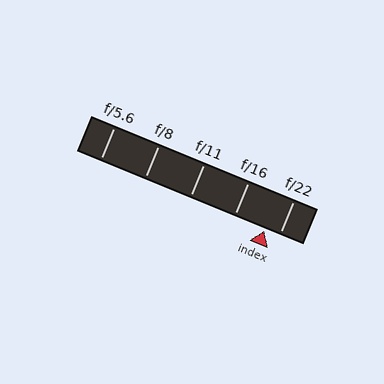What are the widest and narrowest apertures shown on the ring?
The widest aperture shown is f/5.6 and the narrowest is f/22.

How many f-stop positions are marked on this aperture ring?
There are 5 f-stop positions marked.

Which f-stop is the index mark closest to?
The index mark is closest to f/22.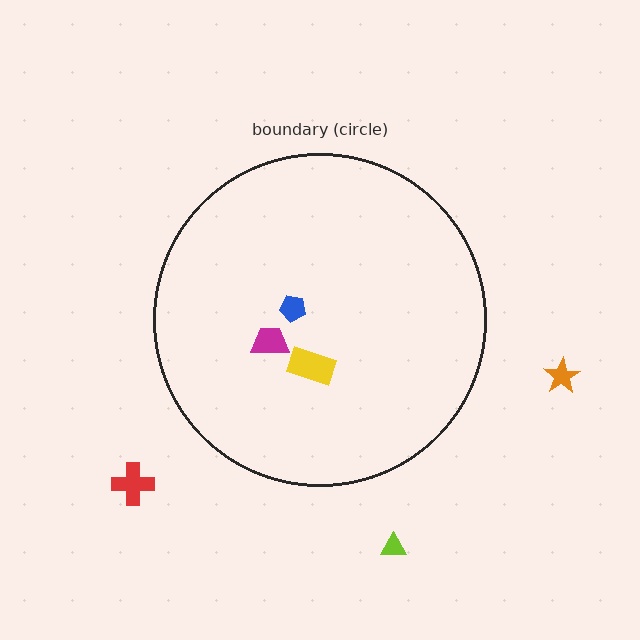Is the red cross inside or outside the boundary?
Outside.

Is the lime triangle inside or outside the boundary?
Outside.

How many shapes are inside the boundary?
3 inside, 3 outside.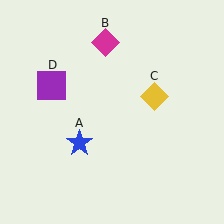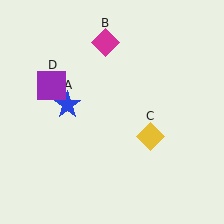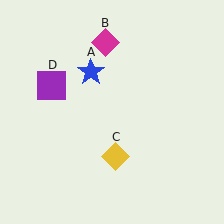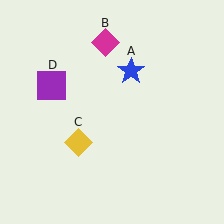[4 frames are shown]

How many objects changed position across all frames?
2 objects changed position: blue star (object A), yellow diamond (object C).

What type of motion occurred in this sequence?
The blue star (object A), yellow diamond (object C) rotated clockwise around the center of the scene.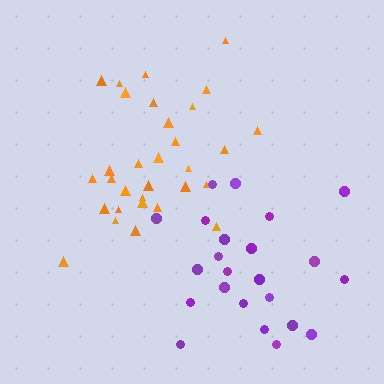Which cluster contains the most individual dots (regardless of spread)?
Orange (31).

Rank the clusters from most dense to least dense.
orange, purple.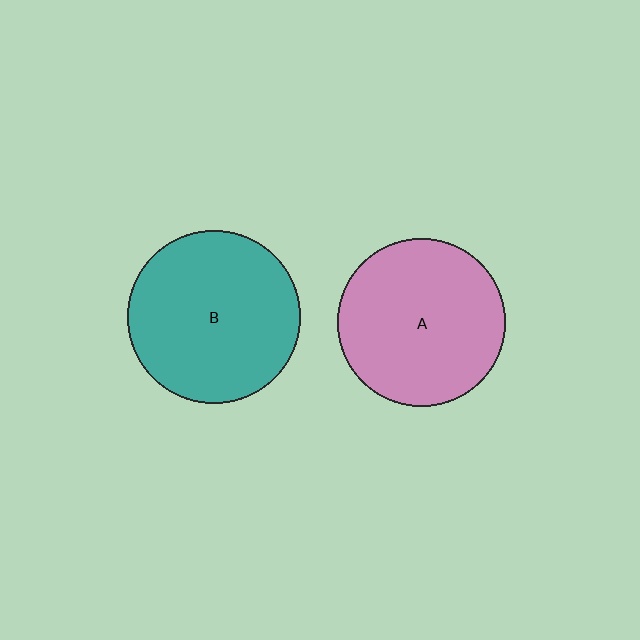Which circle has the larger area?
Circle B (teal).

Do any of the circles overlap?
No, none of the circles overlap.